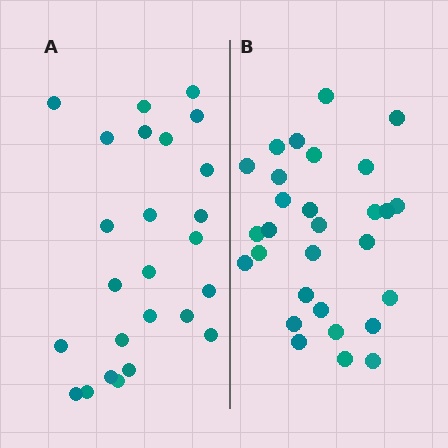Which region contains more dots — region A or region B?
Region B (the right region) has more dots.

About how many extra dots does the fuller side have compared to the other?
Region B has about 4 more dots than region A.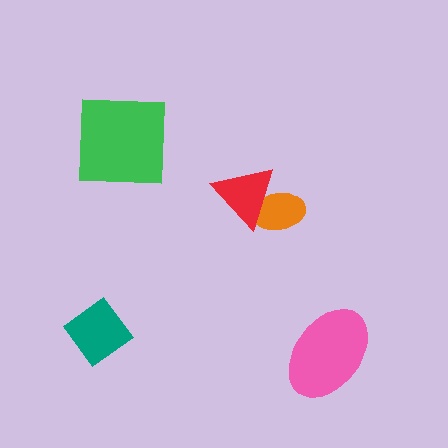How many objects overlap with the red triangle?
1 object overlaps with the red triangle.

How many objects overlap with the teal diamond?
0 objects overlap with the teal diamond.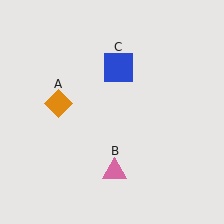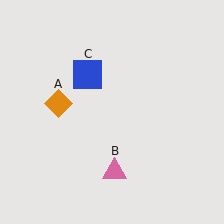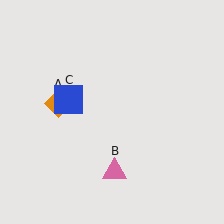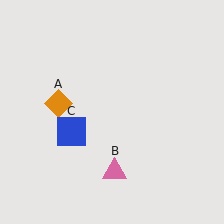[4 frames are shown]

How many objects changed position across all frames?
1 object changed position: blue square (object C).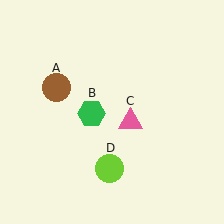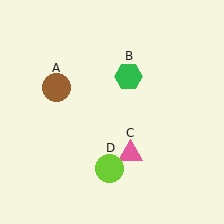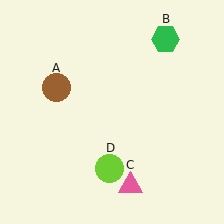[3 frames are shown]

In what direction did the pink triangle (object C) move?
The pink triangle (object C) moved down.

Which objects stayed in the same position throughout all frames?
Brown circle (object A) and lime circle (object D) remained stationary.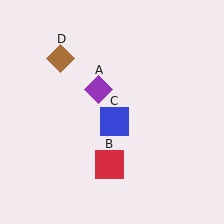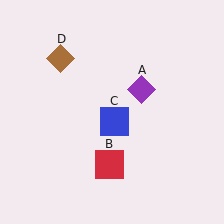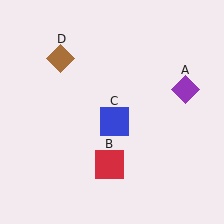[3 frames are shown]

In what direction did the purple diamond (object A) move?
The purple diamond (object A) moved right.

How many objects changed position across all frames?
1 object changed position: purple diamond (object A).